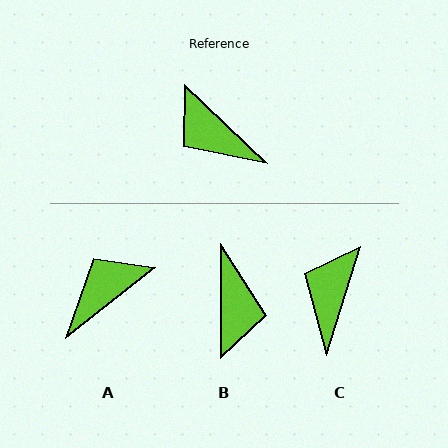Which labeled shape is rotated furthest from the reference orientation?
B, about 134 degrees away.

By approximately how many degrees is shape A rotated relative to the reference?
Approximately 97 degrees clockwise.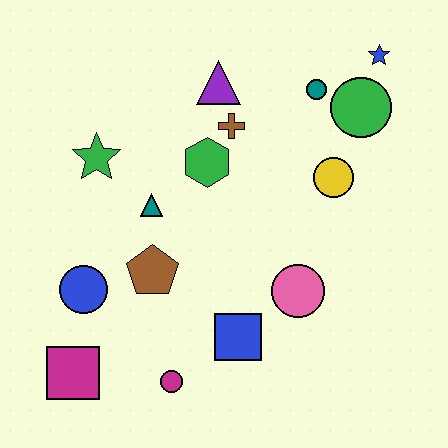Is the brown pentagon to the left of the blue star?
Yes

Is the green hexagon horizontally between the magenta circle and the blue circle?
No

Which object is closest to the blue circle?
The brown pentagon is closest to the blue circle.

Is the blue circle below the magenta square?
No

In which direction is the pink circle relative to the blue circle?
The pink circle is to the right of the blue circle.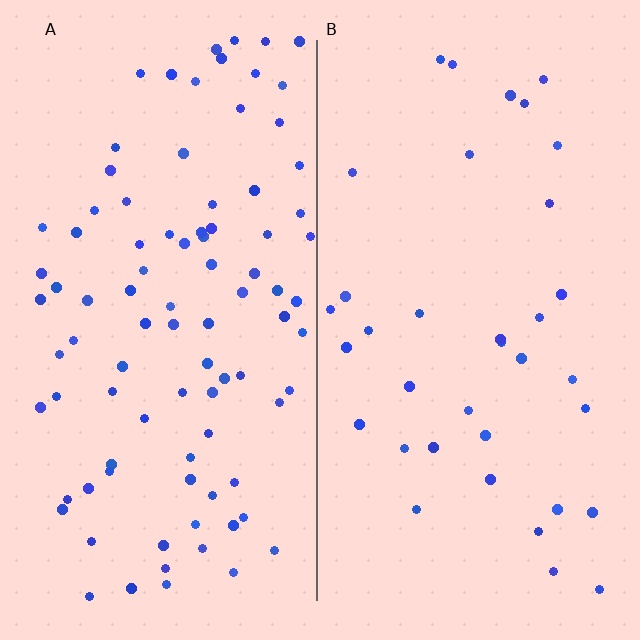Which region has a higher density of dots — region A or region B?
A (the left).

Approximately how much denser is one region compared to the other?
Approximately 2.5× — region A over region B.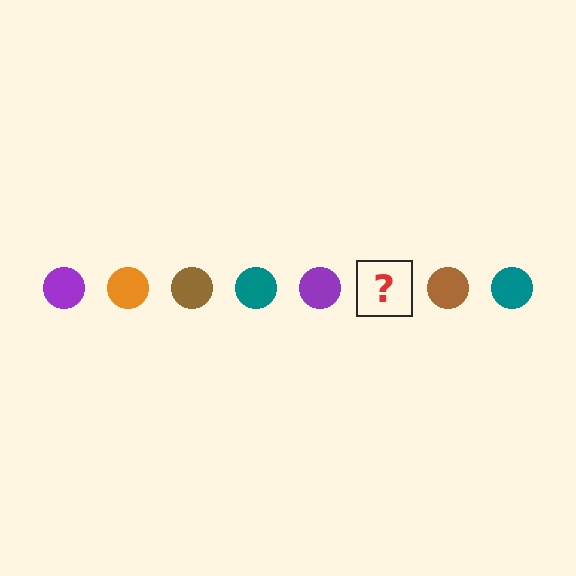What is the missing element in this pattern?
The missing element is an orange circle.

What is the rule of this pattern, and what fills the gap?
The rule is that the pattern cycles through purple, orange, brown, teal circles. The gap should be filled with an orange circle.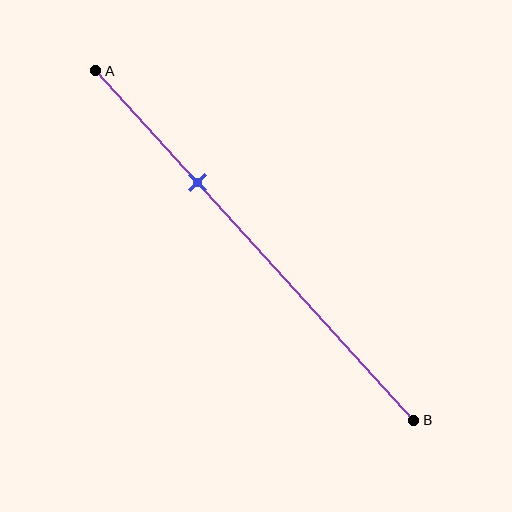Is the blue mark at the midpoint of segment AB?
No, the mark is at about 30% from A, not at the 50% midpoint.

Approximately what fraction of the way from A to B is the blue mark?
The blue mark is approximately 30% of the way from A to B.